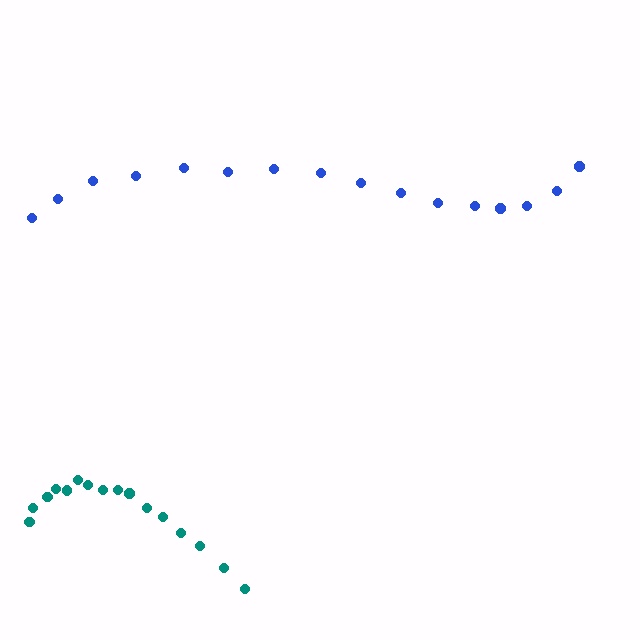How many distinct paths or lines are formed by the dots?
There are 2 distinct paths.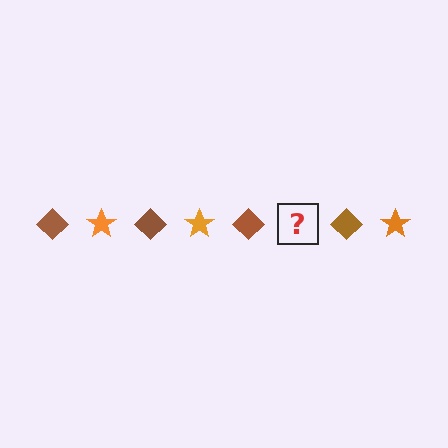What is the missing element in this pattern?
The missing element is an orange star.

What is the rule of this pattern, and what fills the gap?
The rule is that the pattern alternates between brown diamond and orange star. The gap should be filled with an orange star.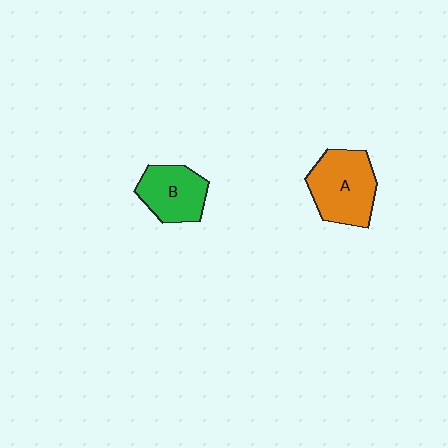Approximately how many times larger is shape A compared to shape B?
Approximately 1.3 times.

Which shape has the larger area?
Shape A (orange).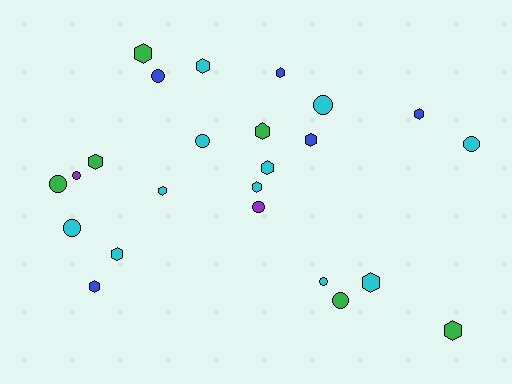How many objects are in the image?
There are 24 objects.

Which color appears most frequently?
Cyan, with 11 objects.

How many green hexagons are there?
There are 4 green hexagons.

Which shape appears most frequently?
Hexagon, with 14 objects.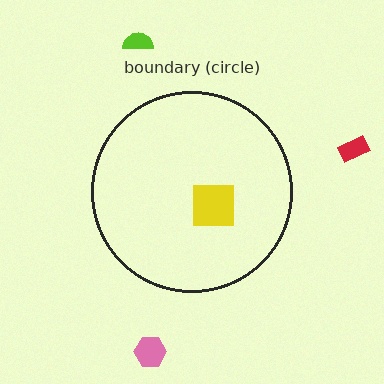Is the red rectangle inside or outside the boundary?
Outside.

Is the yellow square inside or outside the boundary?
Inside.